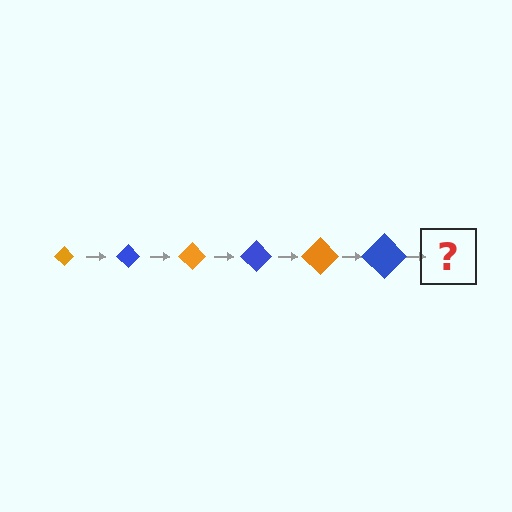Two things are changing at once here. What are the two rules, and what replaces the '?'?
The two rules are that the diamond grows larger each step and the color cycles through orange and blue. The '?' should be an orange diamond, larger than the previous one.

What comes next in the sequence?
The next element should be an orange diamond, larger than the previous one.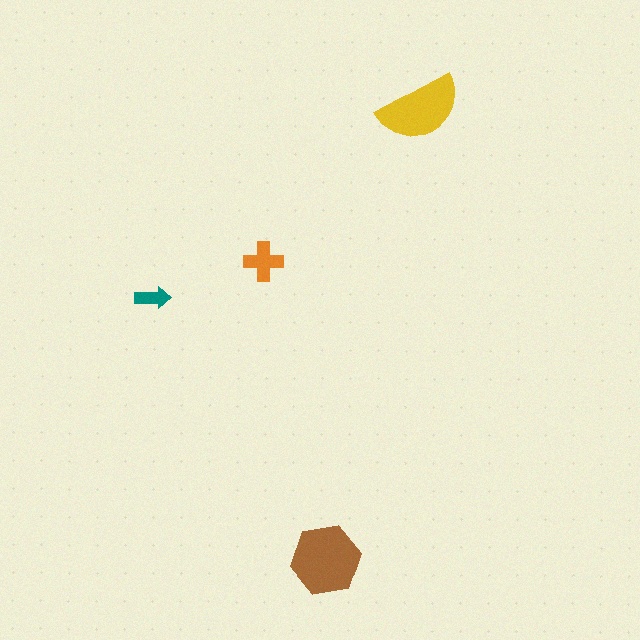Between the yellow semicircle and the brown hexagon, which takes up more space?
The brown hexagon.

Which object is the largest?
The brown hexagon.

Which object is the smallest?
The teal arrow.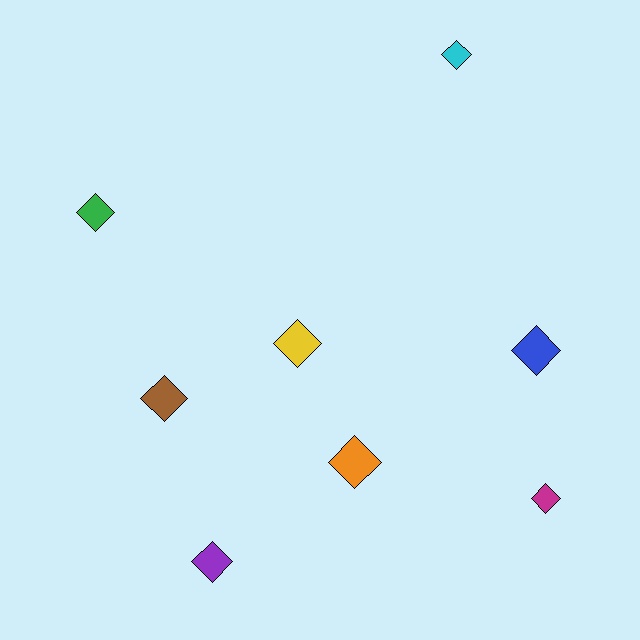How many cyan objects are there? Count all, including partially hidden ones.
There is 1 cyan object.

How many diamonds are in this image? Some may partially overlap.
There are 8 diamonds.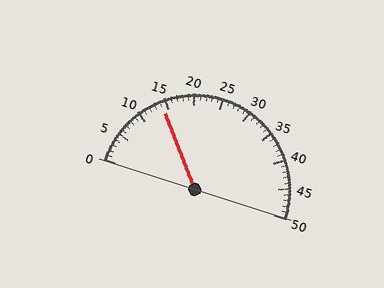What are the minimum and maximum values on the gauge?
The gauge ranges from 0 to 50.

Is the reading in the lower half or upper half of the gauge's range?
The reading is in the lower half of the range (0 to 50).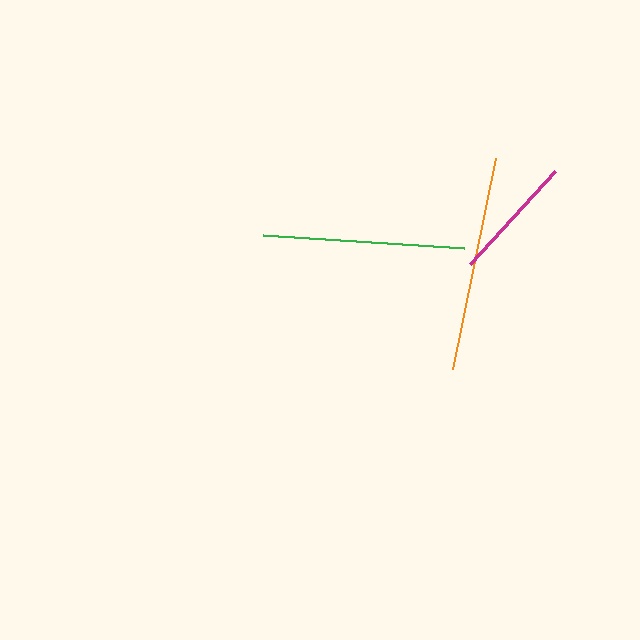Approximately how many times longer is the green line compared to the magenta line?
The green line is approximately 1.6 times the length of the magenta line.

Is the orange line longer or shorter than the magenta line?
The orange line is longer than the magenta line.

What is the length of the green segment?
The green segment is approximately 201 pixels long.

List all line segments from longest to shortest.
From longest to shortest: orange, green, magenta.